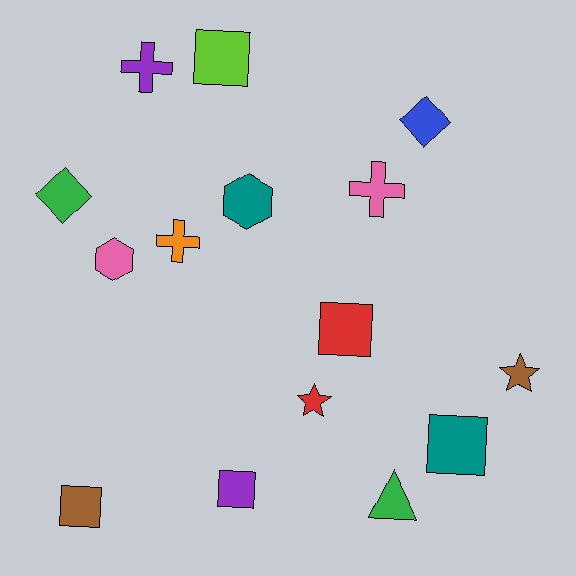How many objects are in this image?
There are 15 objects.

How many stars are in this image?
There are 2 stars.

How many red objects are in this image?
There are 2 red objects.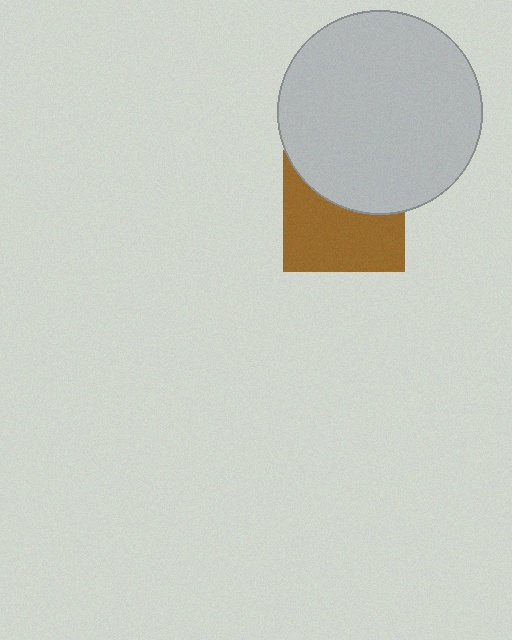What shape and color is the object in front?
The object in front is a light gray circle.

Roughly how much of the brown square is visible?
About half of it is visible (roughly 58%).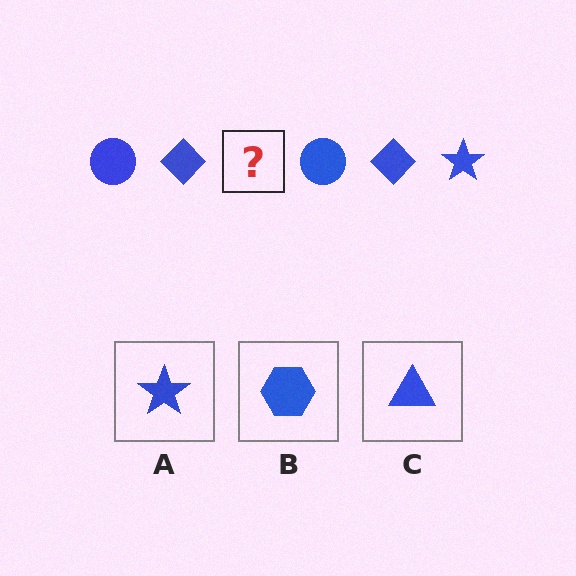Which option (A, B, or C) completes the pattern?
A.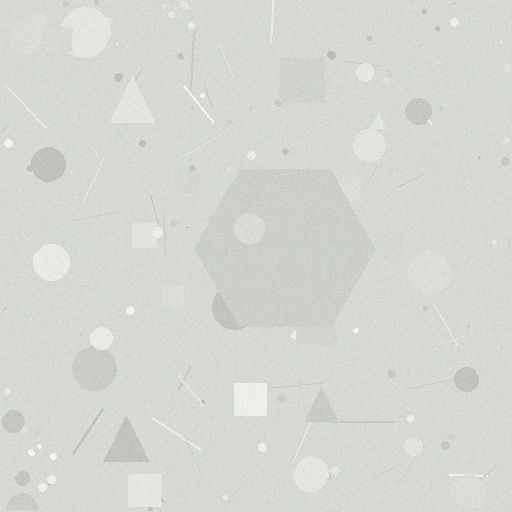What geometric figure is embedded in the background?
A hexagon is embedded in the background.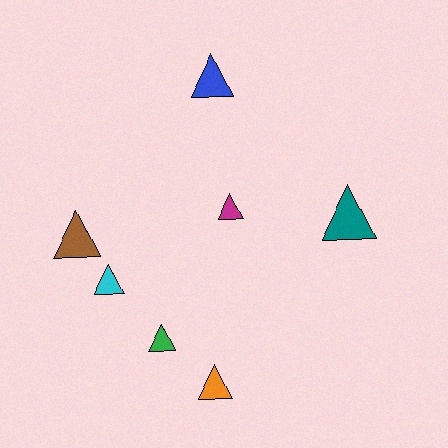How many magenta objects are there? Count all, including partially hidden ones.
There is 1 magenta object.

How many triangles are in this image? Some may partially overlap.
There are 7 triangles.